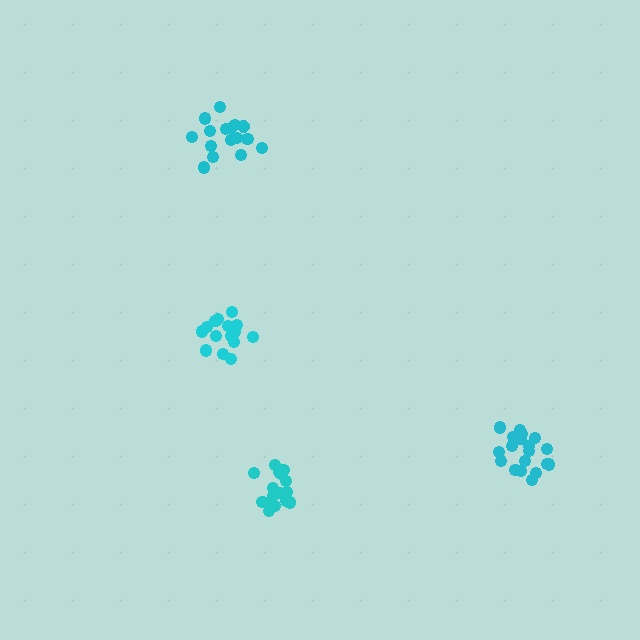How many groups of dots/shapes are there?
There are 4 groups.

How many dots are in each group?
Group 1: 18 dots, Group 2: 16 dots, Group 3: 15 dots, Group 4: 20 dots (69 total).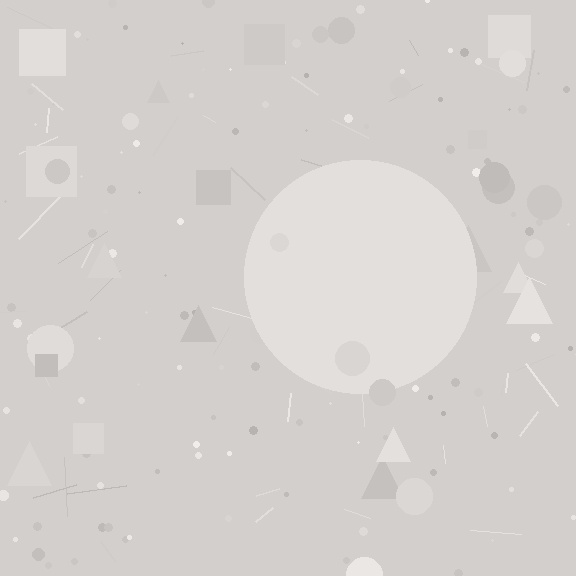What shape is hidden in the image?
A circle is hidden in the image.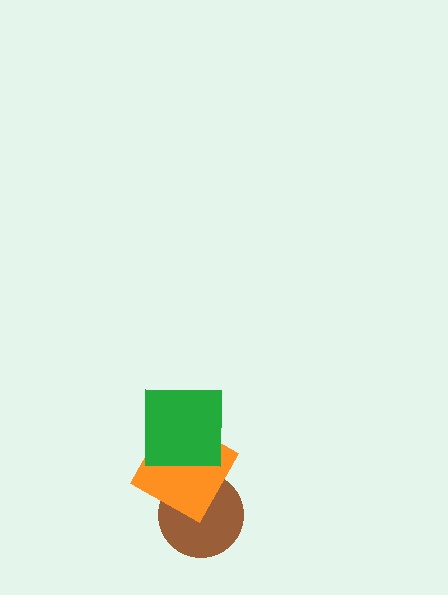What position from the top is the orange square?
The orange square is 2nd from the top.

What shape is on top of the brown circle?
The orange square is on top of the brown circle.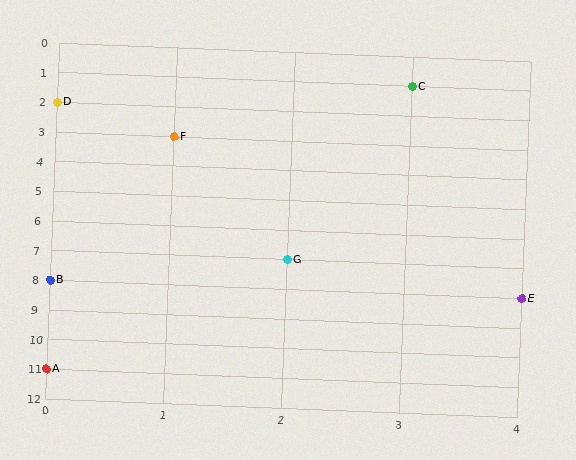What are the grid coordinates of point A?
Point A is at grid coordinates (0, 11).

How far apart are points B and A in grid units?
Points B and A are 3 rows apart.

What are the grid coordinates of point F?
Point F is at grid coordinates (1, 3).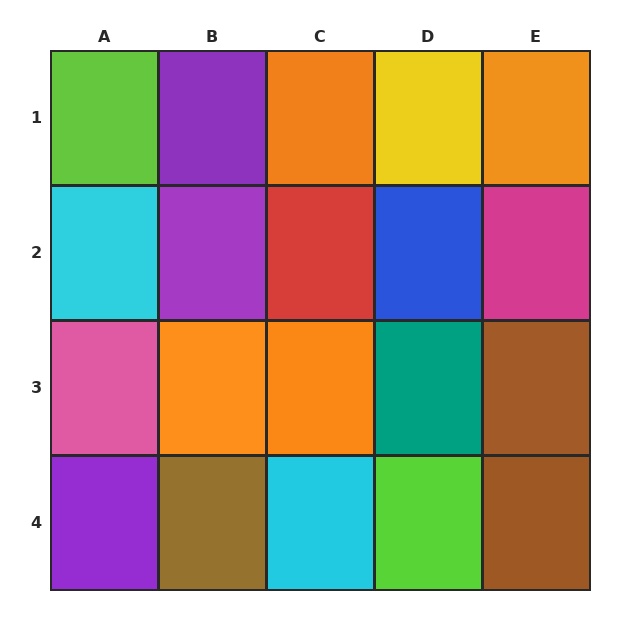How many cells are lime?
2 cells are lime.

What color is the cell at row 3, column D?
Teal.